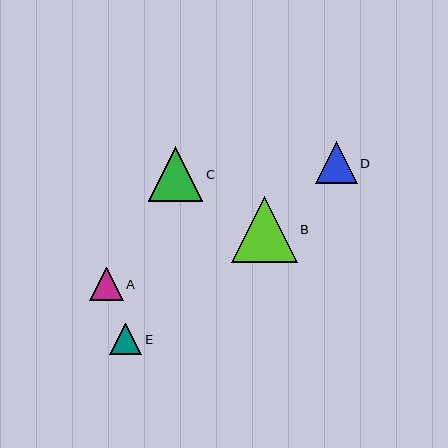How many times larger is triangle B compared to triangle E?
Triangle B is approximately 2.1 times the size of triangle E.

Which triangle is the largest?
Triangle B is the largest with a size of approximately 65 pixels.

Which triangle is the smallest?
Triangle E is the smallest with a size of approximately 32 pixels.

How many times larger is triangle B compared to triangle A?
Triangle B is approximately 2.0 times the size of triangle A.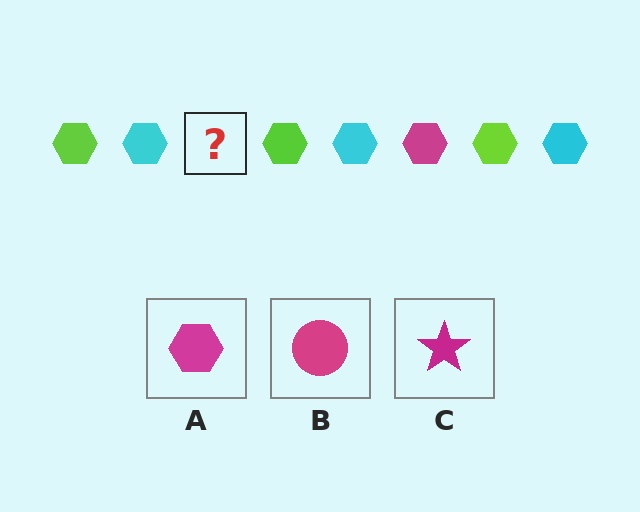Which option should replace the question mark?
Option A.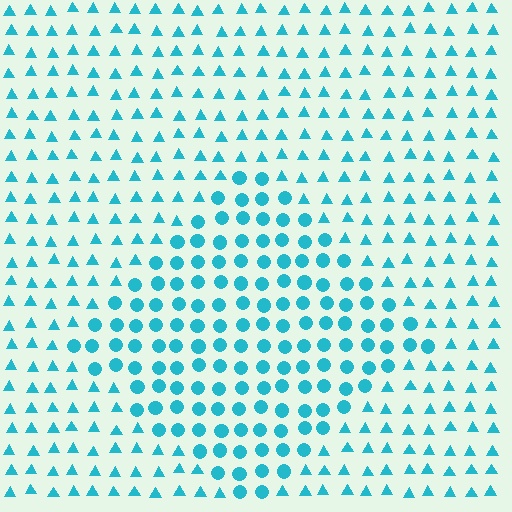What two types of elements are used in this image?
The image uses circles inside the diamond region and triangles outside it.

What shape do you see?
I see a diamond.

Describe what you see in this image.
The image is filled with small cyan elements arranged in a uniform grid. A diamond-shaped region contains circles, while the surrounding area contains triangles. The boundary is defined purely by the change in element shape.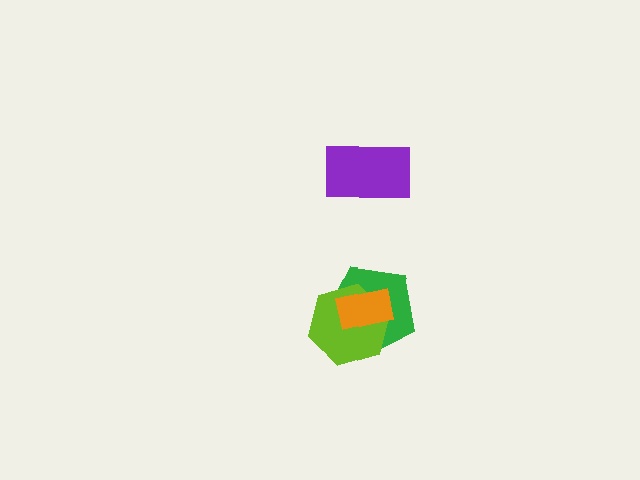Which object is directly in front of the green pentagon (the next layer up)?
The lime hexagon is directly in front of the green pentagon.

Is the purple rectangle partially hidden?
No, no other shape covers it.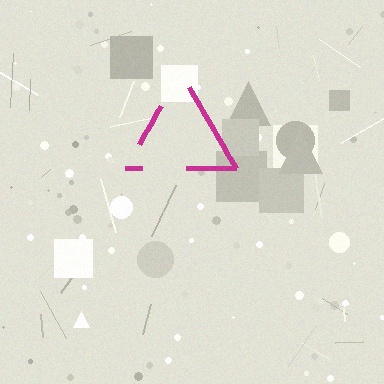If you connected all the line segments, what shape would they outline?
They would outline a triangle.